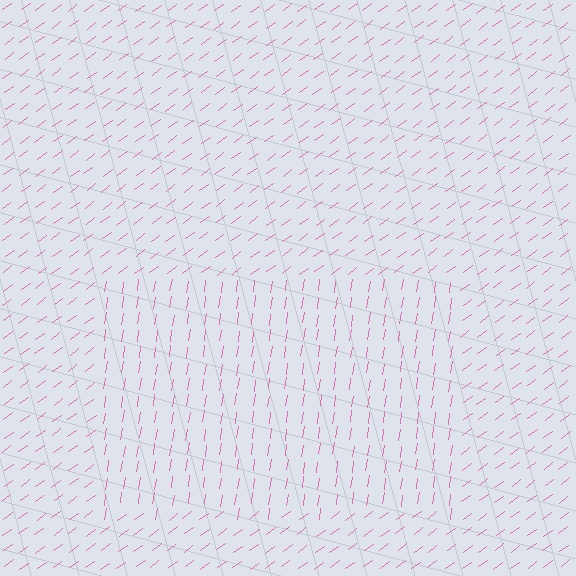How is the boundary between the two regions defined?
The boundary is defined purely by a change in line orientation (approximately 45 degrees difference). All lines are the same color and thickness.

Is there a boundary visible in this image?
Yes, there is a texture boundary formed by a change in line orientation.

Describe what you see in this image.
The image is filled with small pink line segments. A rectangle region in the image has lines oriented differently from the surrounding lines, creating a visible texture boundary.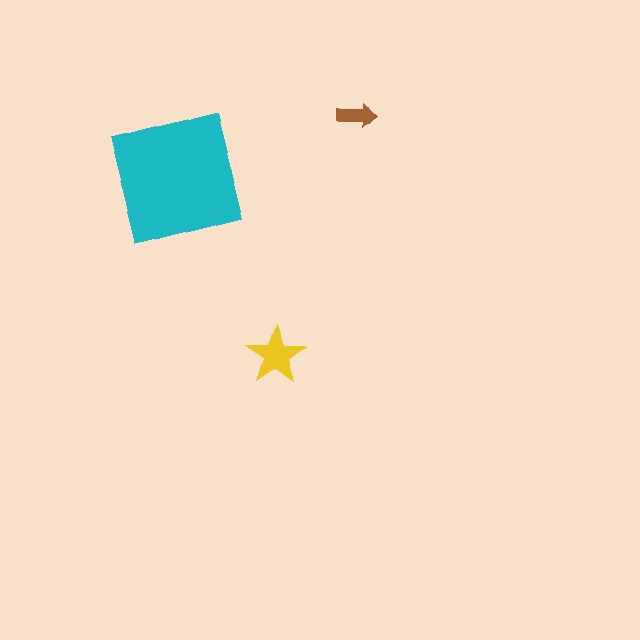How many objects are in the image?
There are 3 objects in the image.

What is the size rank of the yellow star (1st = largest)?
2nd.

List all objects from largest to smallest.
The cyan square, the yellow star, the brown arrow.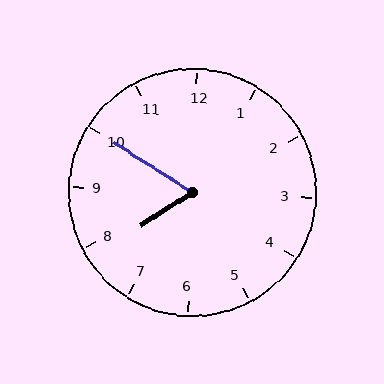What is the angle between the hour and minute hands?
Approximately 65 degrees.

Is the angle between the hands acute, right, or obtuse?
It is acute.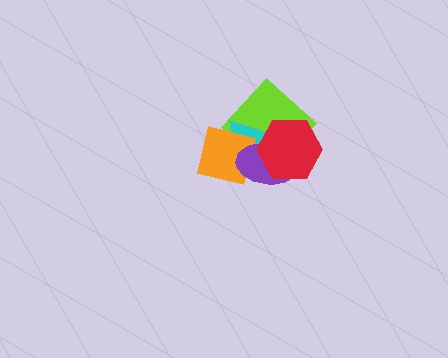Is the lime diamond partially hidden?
Yes, it is partially covered by another shape.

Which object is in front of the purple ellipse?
The red hexagon is in front of the purple ellipse.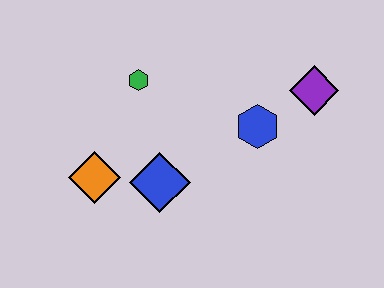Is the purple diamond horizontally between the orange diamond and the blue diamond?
No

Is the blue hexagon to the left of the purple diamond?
Yes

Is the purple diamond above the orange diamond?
Yes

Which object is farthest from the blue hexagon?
The orange diamond is farthest from the blue hexagon.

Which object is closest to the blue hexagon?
The purple diamond is closest to the blue hexagon.